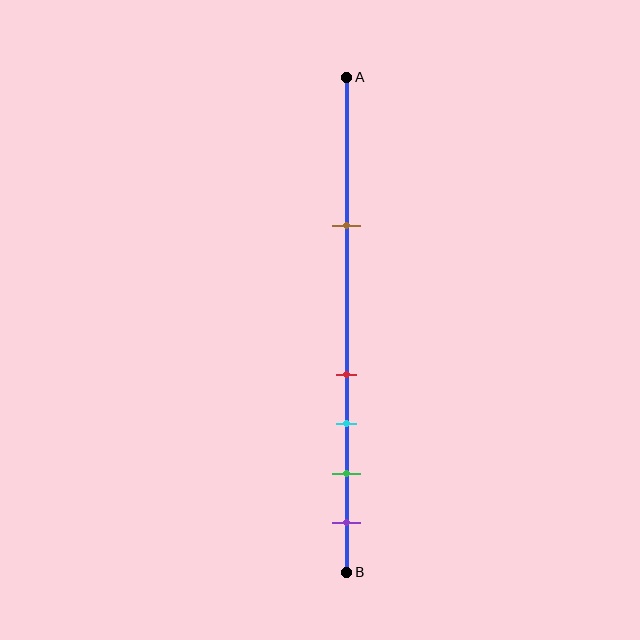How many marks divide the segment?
There are 5 marks dividing the segment.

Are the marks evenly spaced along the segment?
No, the marks are not evenly spaced.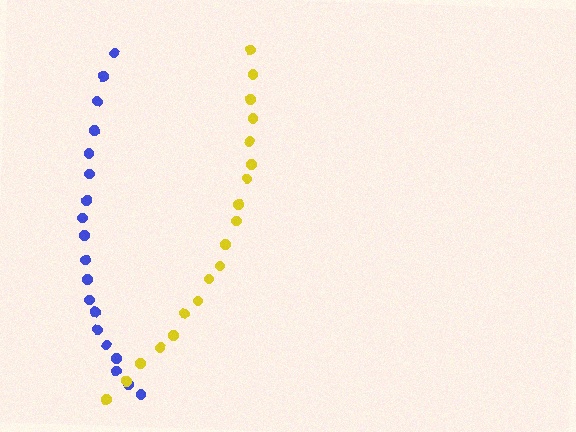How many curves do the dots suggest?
There are 2 distinct paths.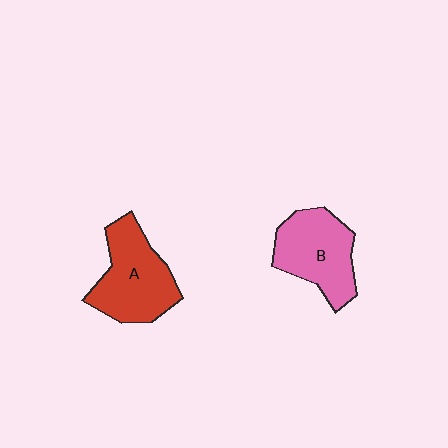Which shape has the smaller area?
Shape B (pink).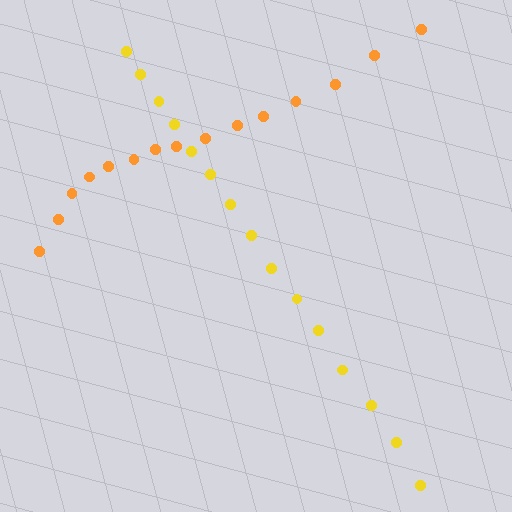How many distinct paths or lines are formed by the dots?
There are 2 distinct paths.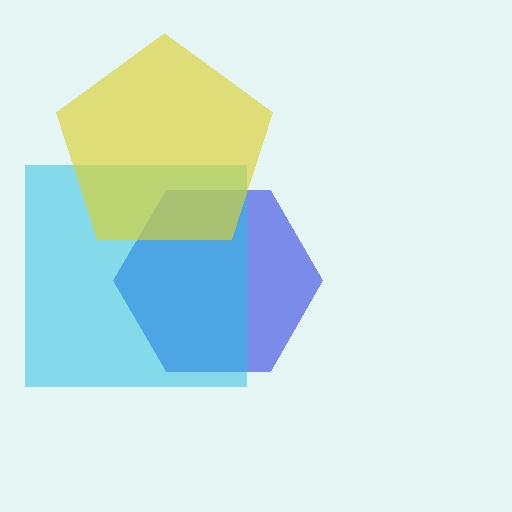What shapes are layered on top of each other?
The layered shapes are: a blue hexagon, a cyan square, a yellow pentagon.